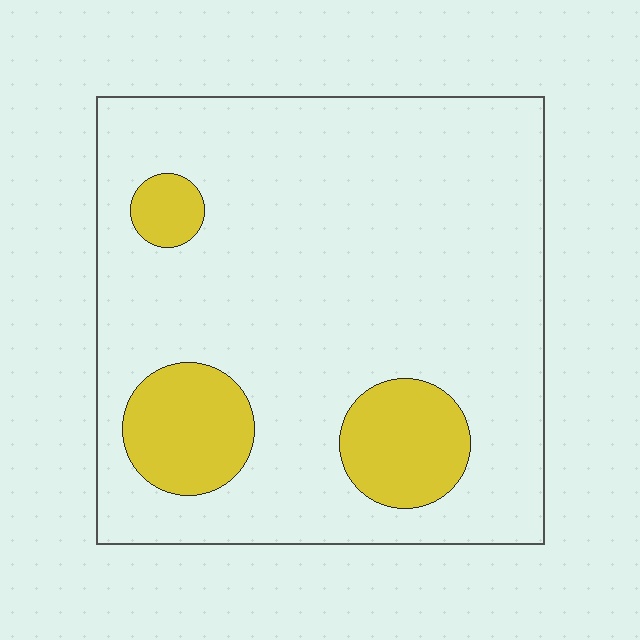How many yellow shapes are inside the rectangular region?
3.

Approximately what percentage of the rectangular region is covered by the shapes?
Approximately 15%.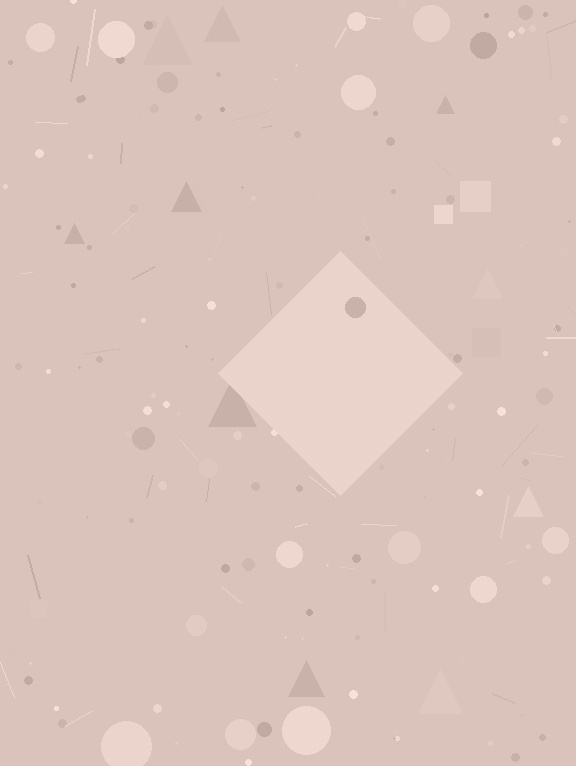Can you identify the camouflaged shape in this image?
The camouflaged shape is a diamond.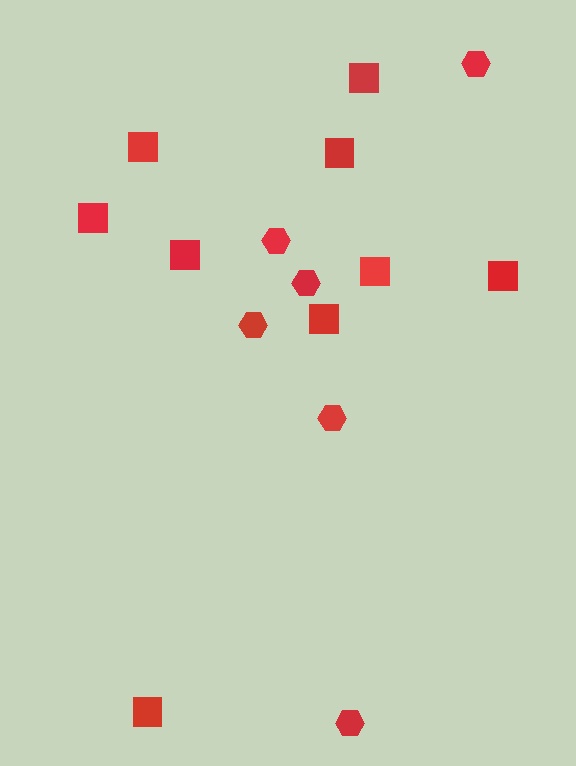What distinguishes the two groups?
There are 2 groups: one group of squares (9) and one group of hexagons (6).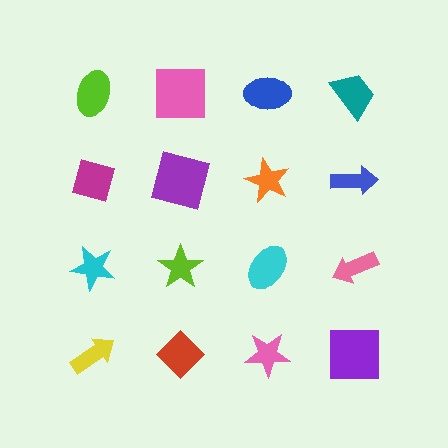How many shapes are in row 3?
4 shapes.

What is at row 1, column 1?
A lime ellipse.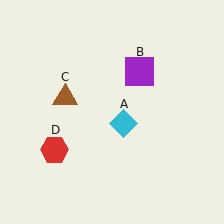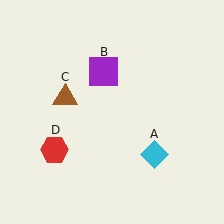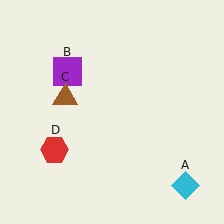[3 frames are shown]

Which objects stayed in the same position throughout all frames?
Brown triangle (object C) and red hexagon (object D) remained stationary.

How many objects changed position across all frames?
2 objects changed position: cyan diamond (object A), purple square (object B).